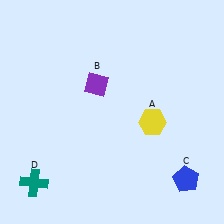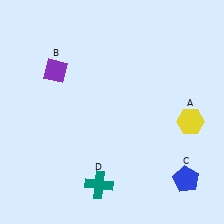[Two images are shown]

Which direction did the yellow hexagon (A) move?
The yellow hexagon (A) moved right.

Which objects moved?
The objects that moved are: the yellow hexagon (A), the purple diamond (B), the teal cross (D).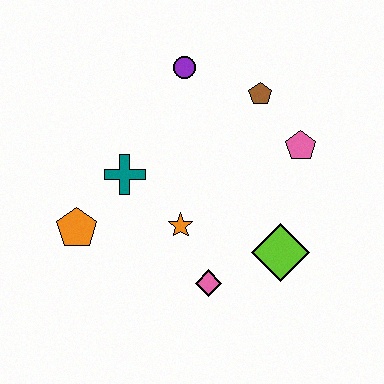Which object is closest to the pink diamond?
The orange star is closest to the pink diamond.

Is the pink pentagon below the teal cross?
No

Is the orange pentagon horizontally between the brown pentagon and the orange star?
No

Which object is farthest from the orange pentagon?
The pink pentagon is farthest from the orange pentagon.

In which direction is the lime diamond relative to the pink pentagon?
The lime diamond is below the pink pentagon.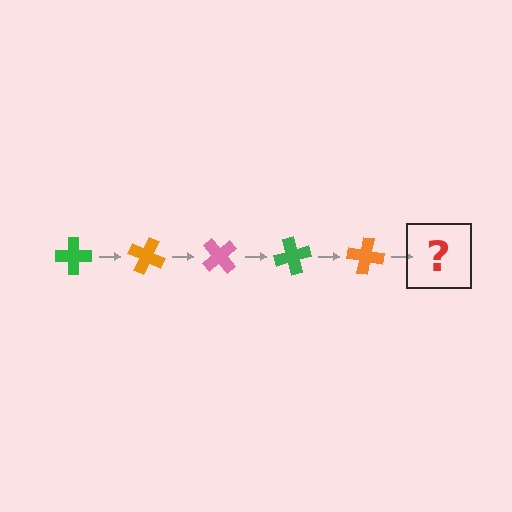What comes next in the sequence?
The next element should be a pink cross, rotated 125 degrees from the start.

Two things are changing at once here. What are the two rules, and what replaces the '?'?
The two rules are that it rotates 25 degrees each step and the color cycles through green, orange, and pink. The '?' should be a pink cross, rotated 125 degrees from the start.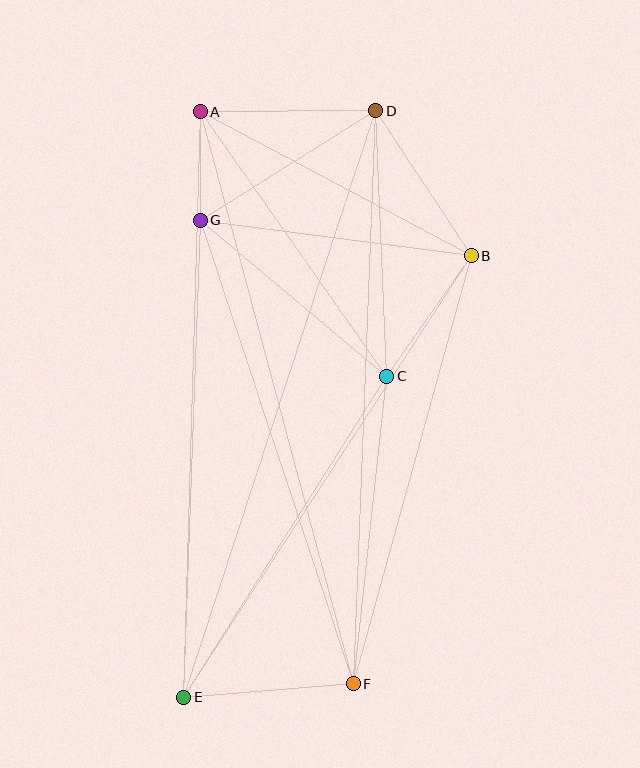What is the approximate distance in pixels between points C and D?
The distance between C and D is approximately 266 pixels.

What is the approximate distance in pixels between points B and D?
The distance between B and D is approximately 174 pixels.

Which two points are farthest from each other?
Points D and E are farthest from each other.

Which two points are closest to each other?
Points A and G are closest to each other.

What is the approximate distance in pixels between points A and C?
The distance between A and C is approximately 324 pixels.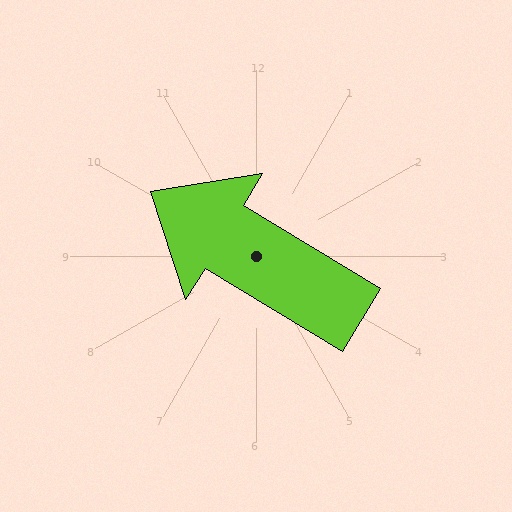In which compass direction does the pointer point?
Northwest.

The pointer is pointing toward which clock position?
Roughly 10 o'clock.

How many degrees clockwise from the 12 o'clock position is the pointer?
Approximately 301 degrees.